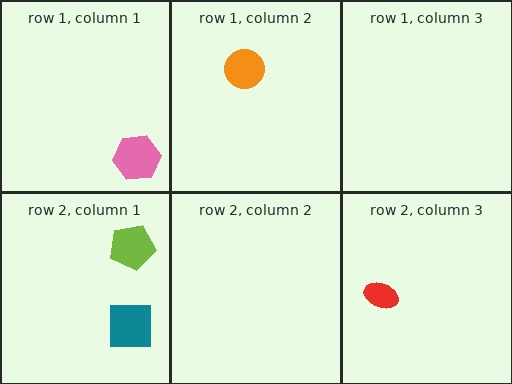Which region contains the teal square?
The row 2, column 1 region.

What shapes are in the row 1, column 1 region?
The pink hexagon.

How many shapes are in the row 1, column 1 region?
1.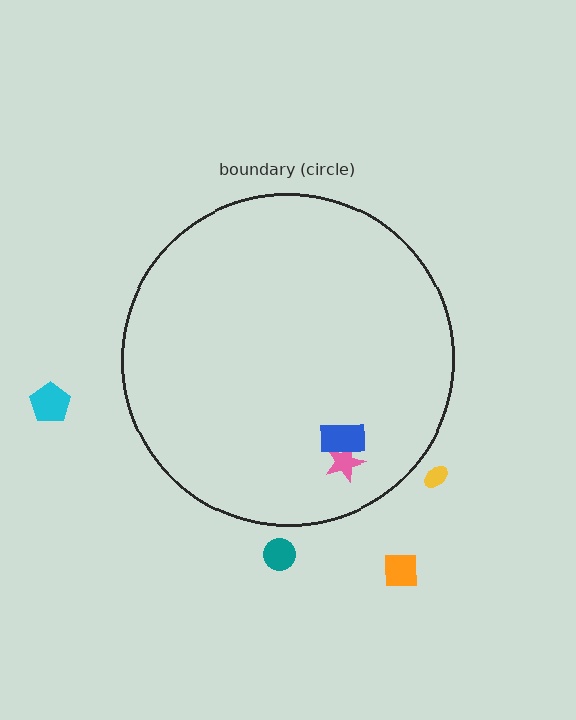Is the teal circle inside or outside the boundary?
Outside.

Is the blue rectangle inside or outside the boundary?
Inside.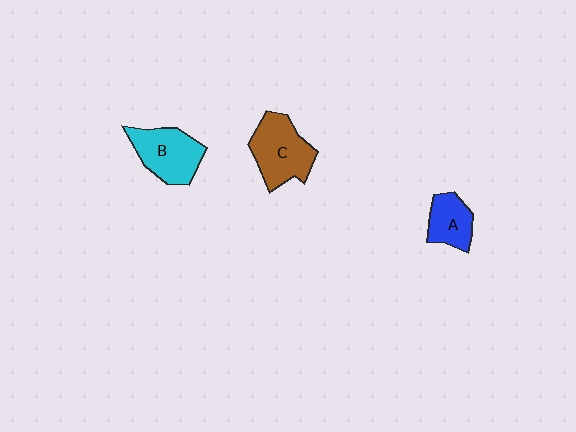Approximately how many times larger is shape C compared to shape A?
Approximately 1.6 times.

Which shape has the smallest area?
Shape A (blue).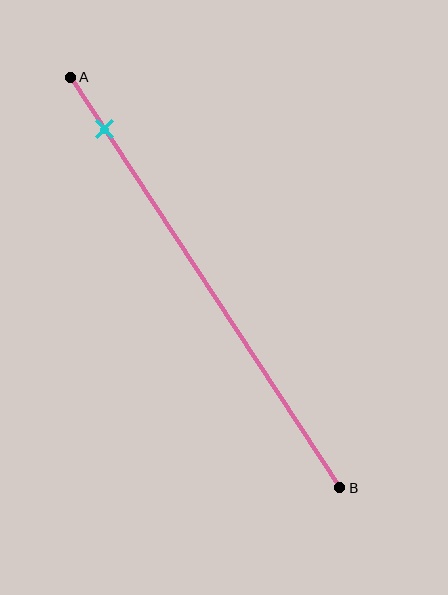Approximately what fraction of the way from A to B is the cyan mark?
The cyan mark is approximately 15% of the way from A to B.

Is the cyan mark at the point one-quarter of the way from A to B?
No, the mark is at about 15% from A, not at the 25% one-quarter point.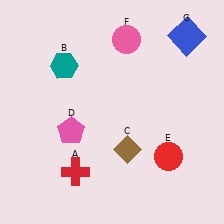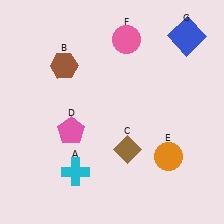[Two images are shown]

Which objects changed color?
A changed from red to cyan. B changed from teal to brown. E changed from red to orange.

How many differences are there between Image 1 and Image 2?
There are 3 differences between the two images.